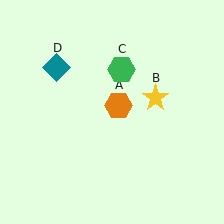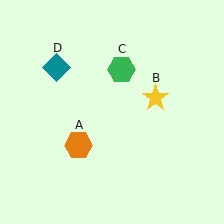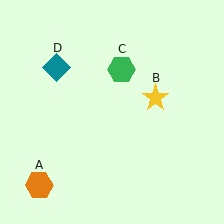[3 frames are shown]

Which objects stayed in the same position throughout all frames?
Yellow star (object B) and green hexagon (object C) and teal diamond (object D) remained stationary.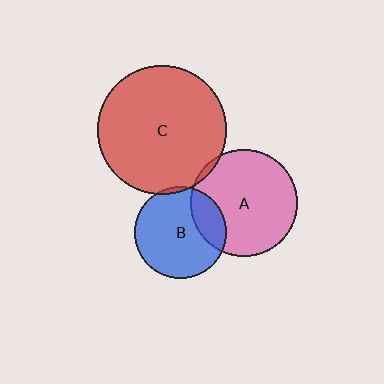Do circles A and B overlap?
Yes.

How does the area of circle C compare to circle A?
Approximately 1.4 times.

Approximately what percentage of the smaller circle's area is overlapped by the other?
Approximately 20%.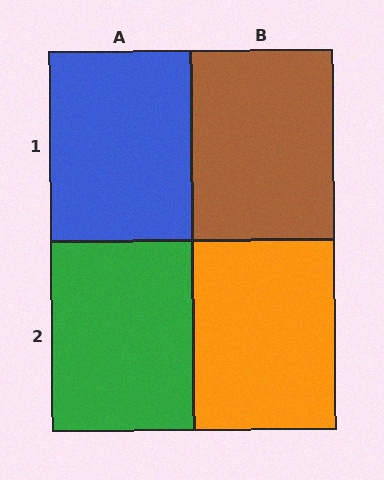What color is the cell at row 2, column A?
Green.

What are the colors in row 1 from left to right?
Blue, brown.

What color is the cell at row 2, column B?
Orange.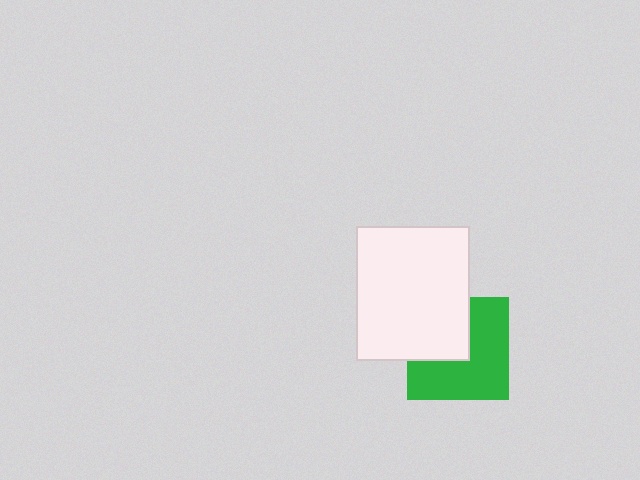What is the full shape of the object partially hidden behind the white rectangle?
The partially hidden object is a green square.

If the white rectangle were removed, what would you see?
You would see the complete green square.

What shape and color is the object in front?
The object in front is a white rectangle.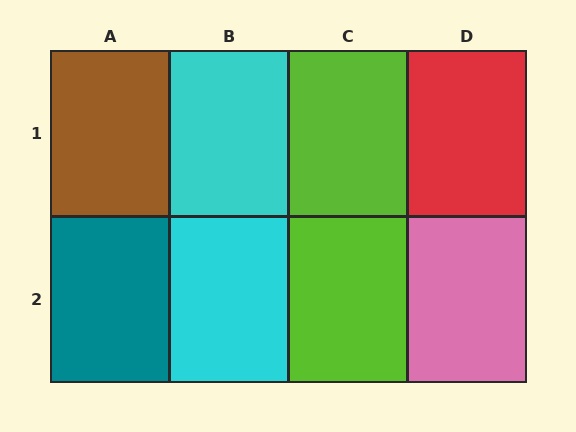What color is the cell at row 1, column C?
Lime.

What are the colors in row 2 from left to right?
Teal, cyan, lime, pink.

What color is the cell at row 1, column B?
Cyan.